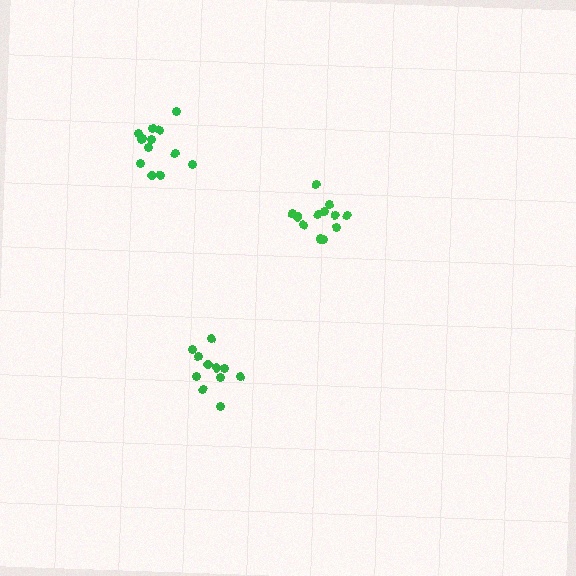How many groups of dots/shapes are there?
There are 3 groups.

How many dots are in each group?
Group 1: 13 dots, Group 2: 11 dots, Group 3: 13 dots (37 total).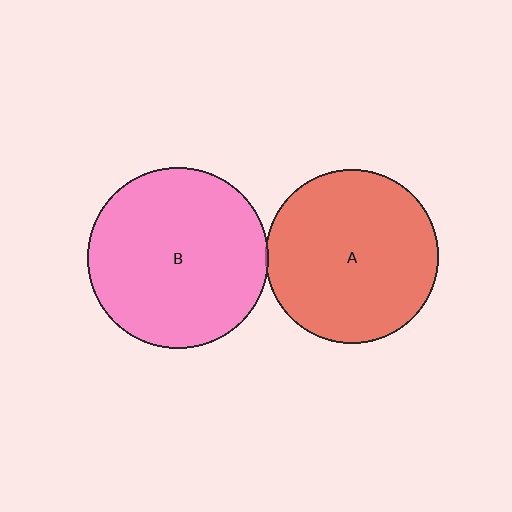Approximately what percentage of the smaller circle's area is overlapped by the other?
Approximately 5%.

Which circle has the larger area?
Circle B (pink).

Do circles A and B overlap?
Yes.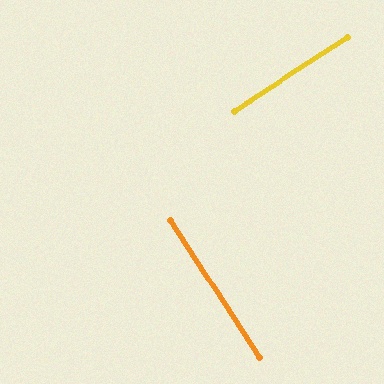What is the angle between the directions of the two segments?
Approximately 90 degrees.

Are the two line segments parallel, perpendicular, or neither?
Perpendicular — they meet at approximately 90°.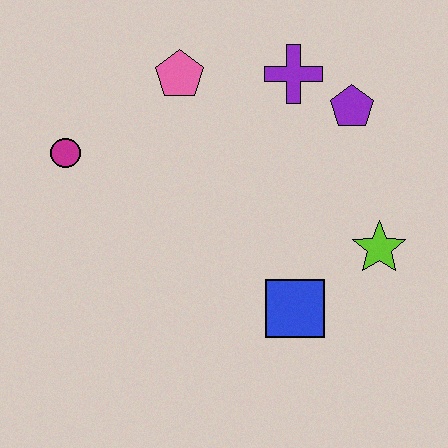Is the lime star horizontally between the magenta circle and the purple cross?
No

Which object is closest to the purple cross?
The purple pentagon is closest to the purple cross.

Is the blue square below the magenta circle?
Yes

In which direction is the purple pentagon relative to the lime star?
The purple pentagon is above the lime star.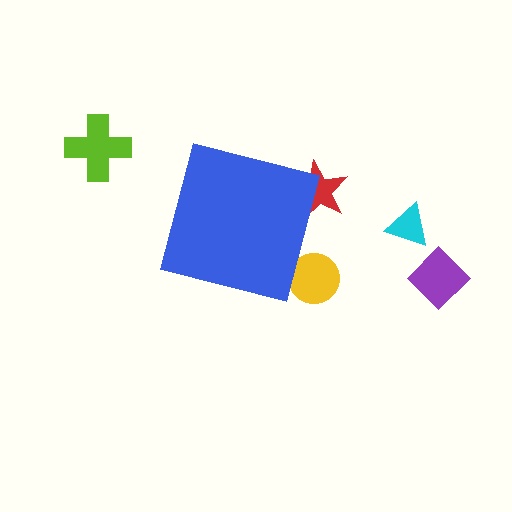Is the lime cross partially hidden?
No, the lime cross is fully visible.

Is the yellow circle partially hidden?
Yes, the yellow circle is partially hidden behind the blue square.